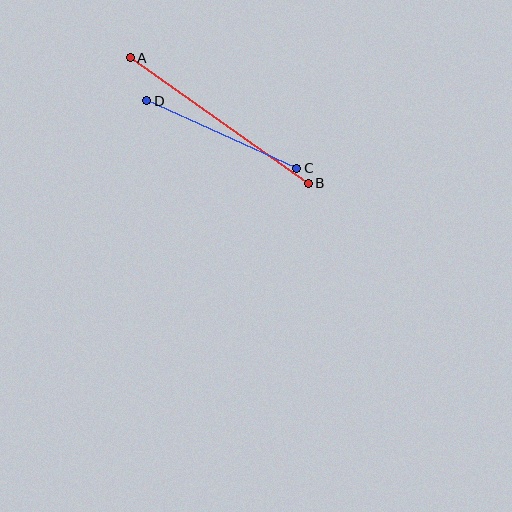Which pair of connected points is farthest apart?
Points A and B are farthest apart.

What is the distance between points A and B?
The distance is approximately 218 pixels.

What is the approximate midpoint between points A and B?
The midpoint is at approximately (219, 121) pixels.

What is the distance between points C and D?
The distance is approximately 164 pixels.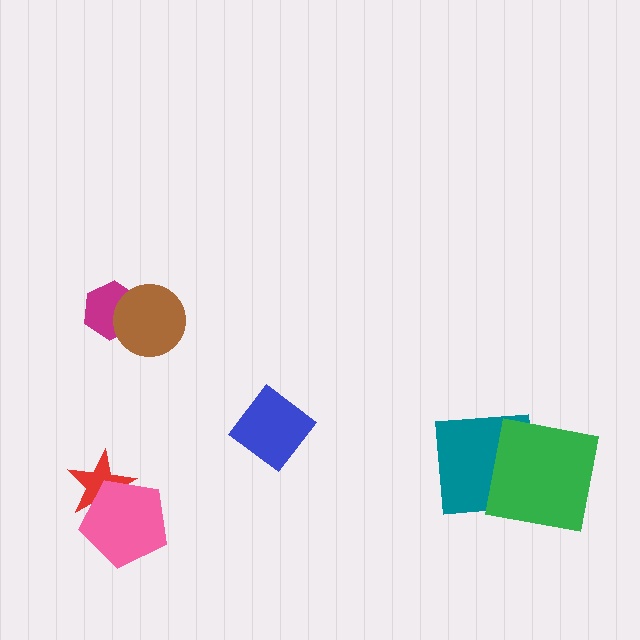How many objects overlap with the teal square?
1 object overlaps with the teal square.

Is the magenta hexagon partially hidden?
Yes, it is partially covered by another shape.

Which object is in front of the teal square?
The green square is in front of the teal square.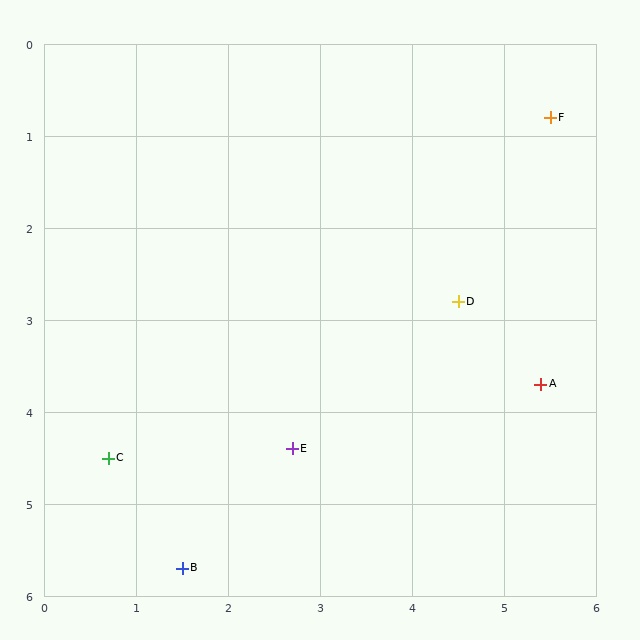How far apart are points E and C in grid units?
Points E and C are about 2.0 grid units apart.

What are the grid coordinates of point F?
Point F is at approximately (5.5, 0.8).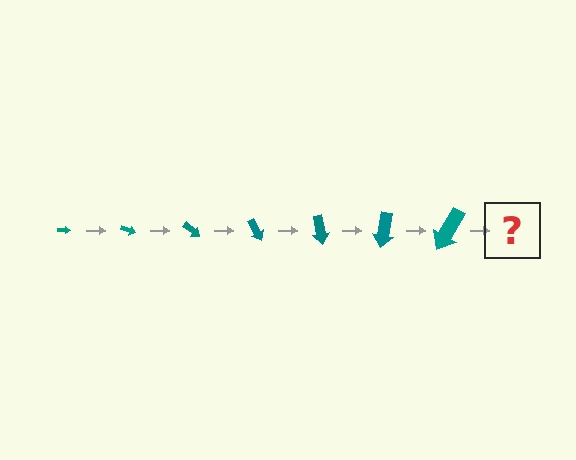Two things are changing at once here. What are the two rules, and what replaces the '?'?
The two rules are that the arrow grows larger each step and it rotates 20 degrees each step. The '?' should be an arrow, larger than the previous one and rotated 140 degrees from the start.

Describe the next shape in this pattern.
It should be an arrow, larger than the previous one and rotated 140 degrees from the start.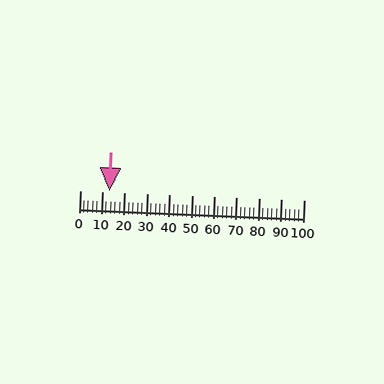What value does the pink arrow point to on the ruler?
The pink arrow points to approximately 13.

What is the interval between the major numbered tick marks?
The major tick marks are spaced 10 units apart.